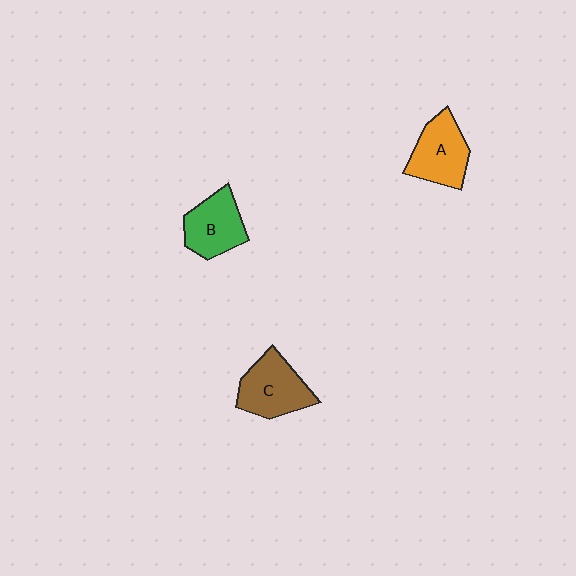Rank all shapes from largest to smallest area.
From largest to smallest: C (brown), A (orange), B (green).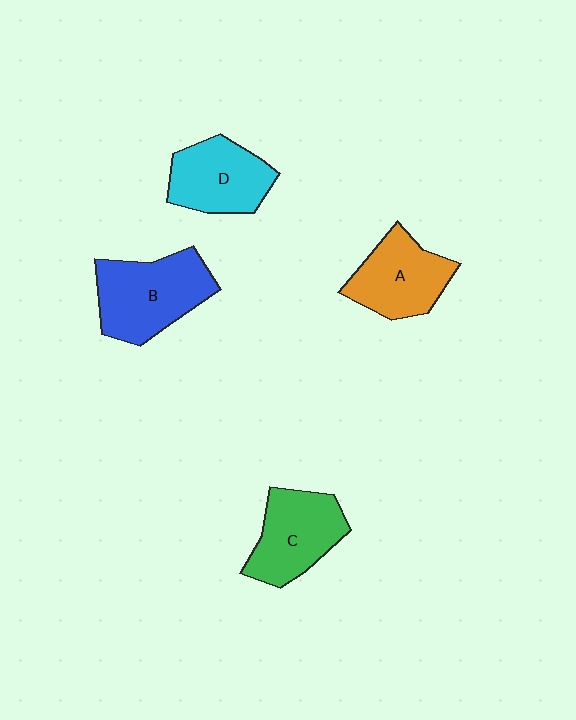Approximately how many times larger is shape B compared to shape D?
Approximately 1.2 times.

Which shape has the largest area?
Shape B (blue).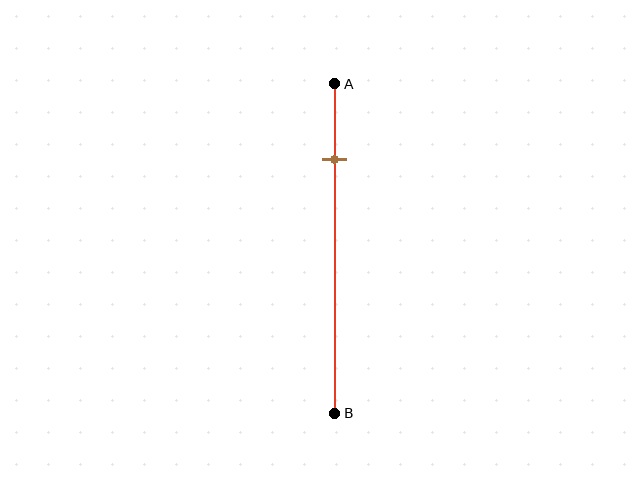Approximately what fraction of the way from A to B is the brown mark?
The brown mark is approximately 25% of the way from A to B.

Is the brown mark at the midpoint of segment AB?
No, the mark is at about 25% from A, not at the 50% midpoint.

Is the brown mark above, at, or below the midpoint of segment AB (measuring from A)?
The brown mark is above the midpoint of segment AB.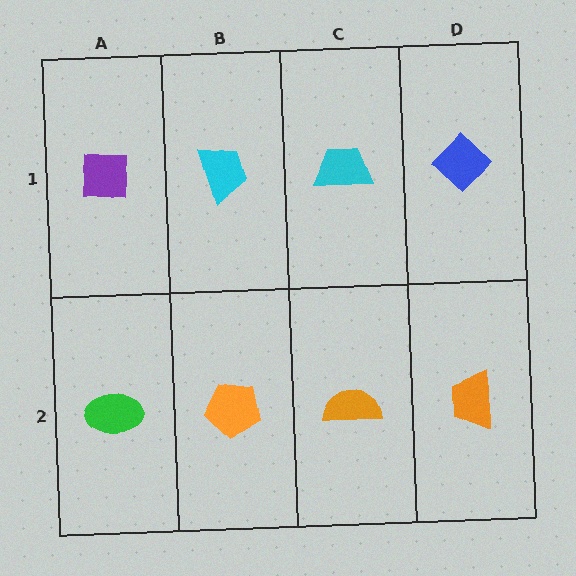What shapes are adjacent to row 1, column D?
An orange trapezoid (row 2, column D), a cyan trapezoid (row 1, column C).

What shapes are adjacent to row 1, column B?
An orange pentagon (row 2, column B), a purple square (row 1, column A), a cyan trapezoid (row 1, column C).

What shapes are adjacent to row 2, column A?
A purple square (row 1, column A), an orange pentagon (row 2, column B).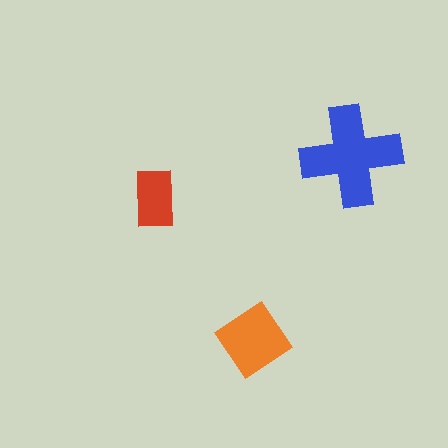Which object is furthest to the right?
The blue cross is rightmost.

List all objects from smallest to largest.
The red rectangle, the orange diamond, the blue cross.